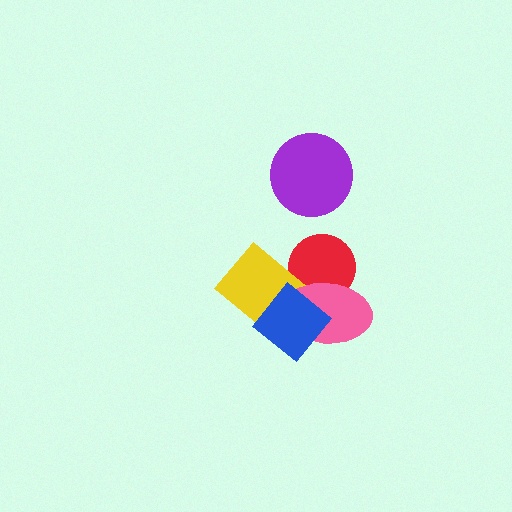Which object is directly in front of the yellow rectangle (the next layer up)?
The pink ellipse is directly in front of the yellow rectangle.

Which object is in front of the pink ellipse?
The blue diamond is in front of the pink ellipse.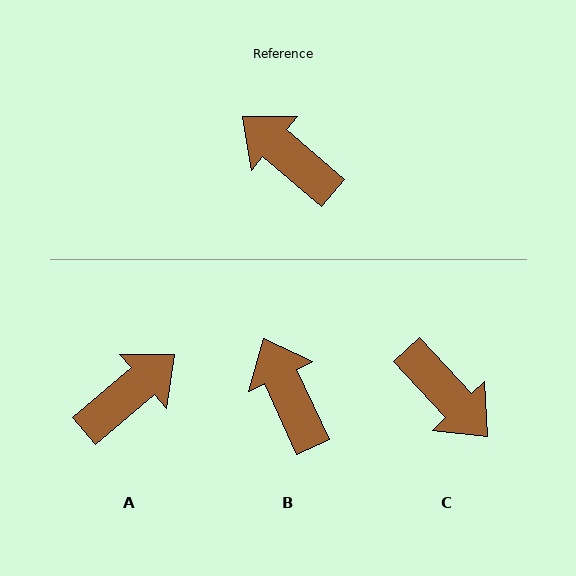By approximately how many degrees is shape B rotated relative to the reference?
Approximately 25 degrees clockwise.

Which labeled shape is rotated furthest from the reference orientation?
C, about 173 degrees away.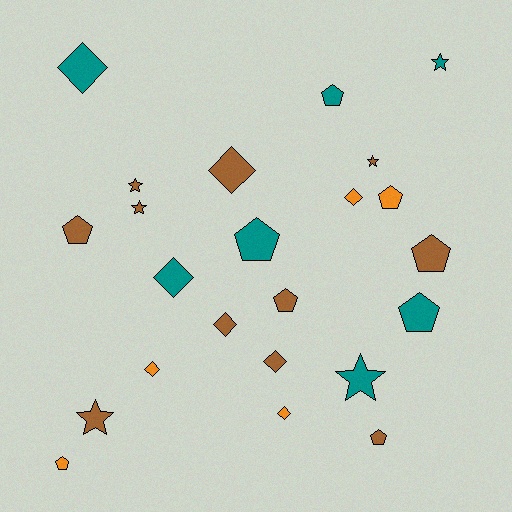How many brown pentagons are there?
There are 4 brown pentagons.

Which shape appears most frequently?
Pentagon, with 9 objects.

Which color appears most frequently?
Brown, with 11 objects.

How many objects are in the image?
There are 23 objects.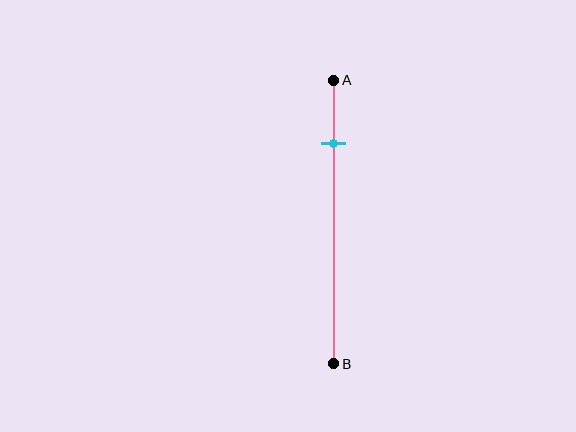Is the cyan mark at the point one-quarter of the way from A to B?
Yes, the mark is approximately at the one-quarter point.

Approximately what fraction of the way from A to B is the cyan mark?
The cyan mark is approximately 25% of the way from A to B.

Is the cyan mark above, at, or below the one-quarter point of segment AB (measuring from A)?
The cyan mark is approximately at the one-quarter point of segment AB.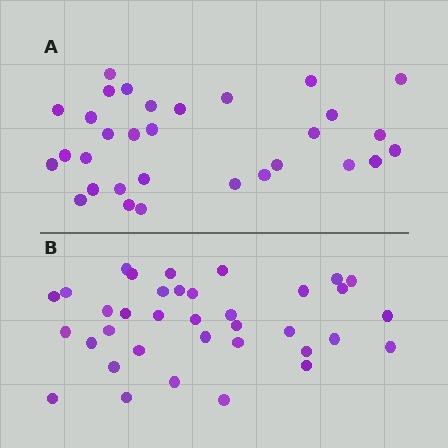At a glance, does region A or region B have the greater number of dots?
Region B (the bottom region) has more dots.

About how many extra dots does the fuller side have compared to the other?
Region B has about 5 more dots than region A.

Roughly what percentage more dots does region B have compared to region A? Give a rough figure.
About 15% more.